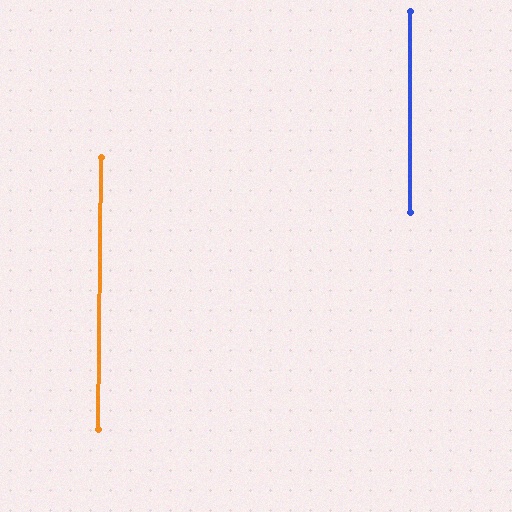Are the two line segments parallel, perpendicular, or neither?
Parallel — their directions differ by only 0.5°.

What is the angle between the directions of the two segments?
Approximately 1 degree.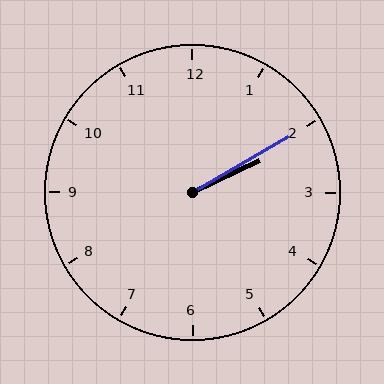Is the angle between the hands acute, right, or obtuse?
It is acute.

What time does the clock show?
2:10.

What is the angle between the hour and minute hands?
Approximately 5 degrees.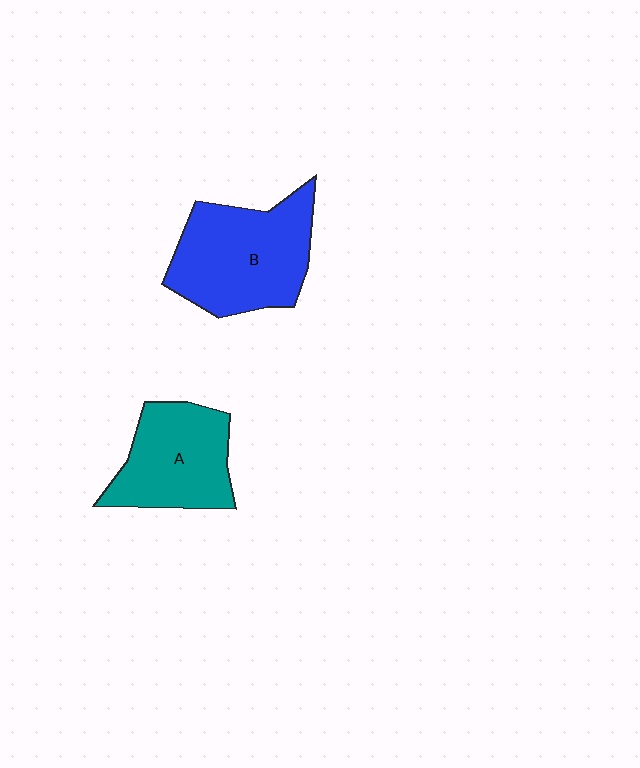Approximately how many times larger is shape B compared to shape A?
Approximately 1.3 times.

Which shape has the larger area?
Shape B (blue).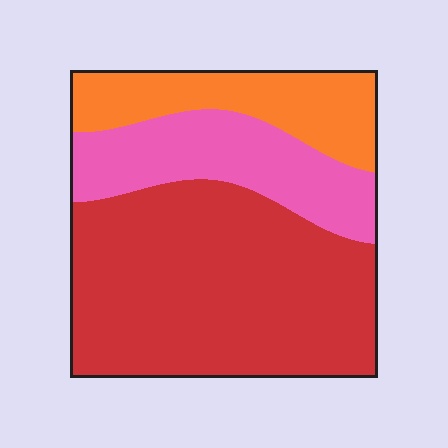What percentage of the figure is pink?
Pink takes up about one quarter (1/4) of the figure.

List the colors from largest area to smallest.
From largest to smallest: red, pink, orange.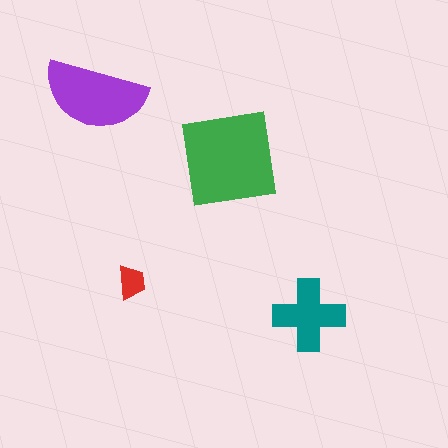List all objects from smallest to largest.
The red trapezoid, the teal cross, the purple semicircle, the green square.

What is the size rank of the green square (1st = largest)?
1st.